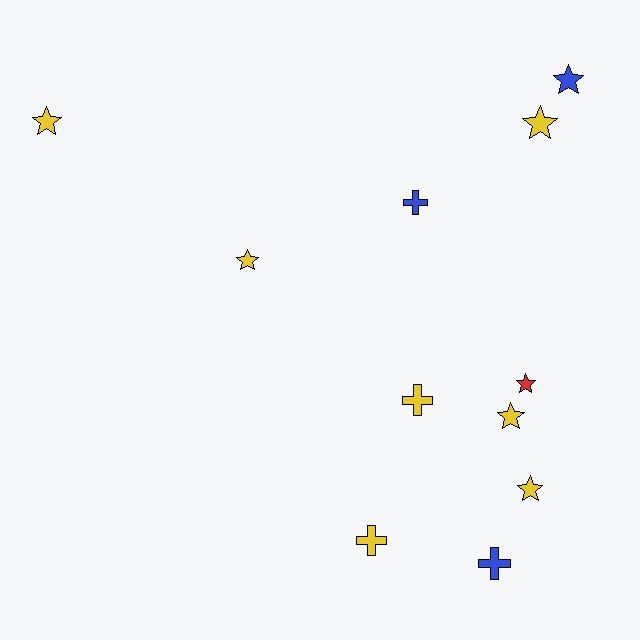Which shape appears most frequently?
Star, with 7 objects.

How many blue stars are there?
There is 1 blue star.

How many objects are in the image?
There are 11 objects.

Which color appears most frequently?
Yellow, with 7 objects.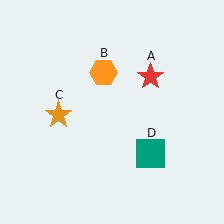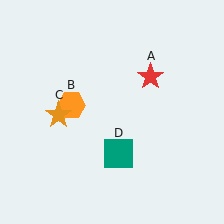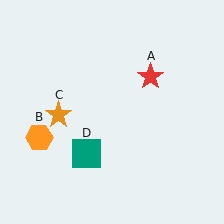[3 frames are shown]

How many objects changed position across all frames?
2 objects changed position: orange hexagon (object B), teal square (object D).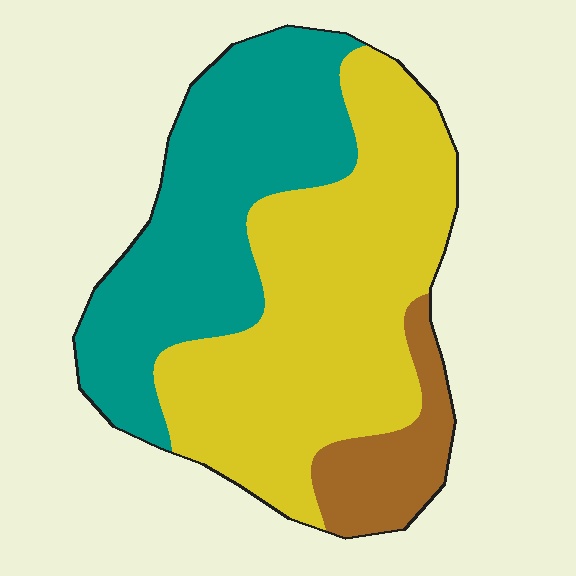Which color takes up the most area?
Yellow, at roughly 50%.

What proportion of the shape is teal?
Teal covers about 40% of the shape.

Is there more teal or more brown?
Teal.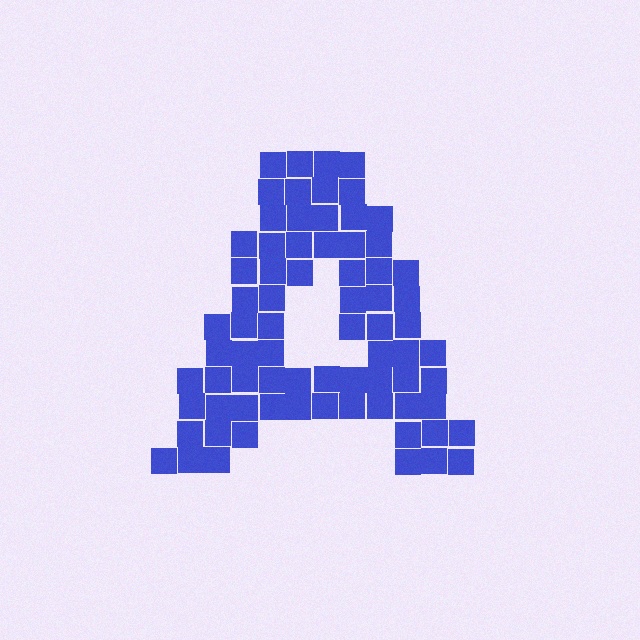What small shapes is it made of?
It is made of small squares.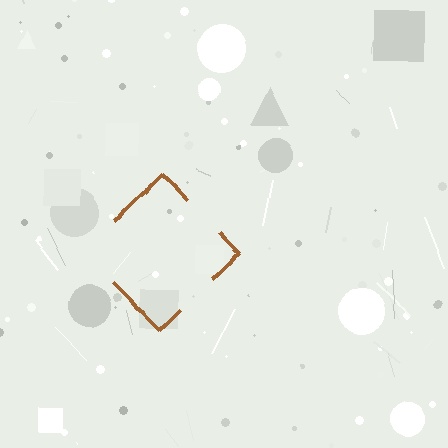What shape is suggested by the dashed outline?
The dashed outline suggests a diamond.